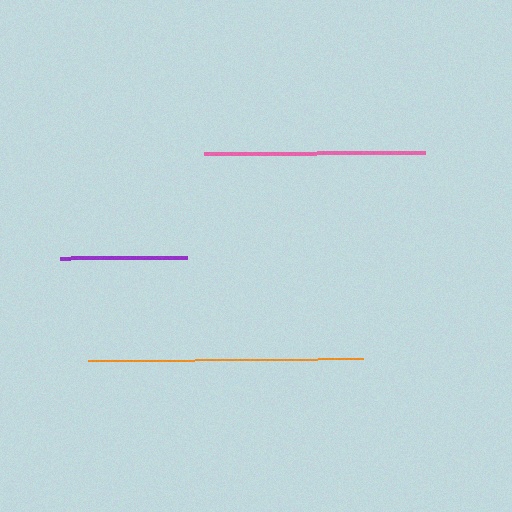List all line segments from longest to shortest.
From longest to shortest: orange, pink, purple.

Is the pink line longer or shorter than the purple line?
The pink line is longer than the purple line.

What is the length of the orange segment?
The orange segment is approximately 275 pixels long.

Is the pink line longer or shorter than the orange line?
The orange line is longer than the pink line.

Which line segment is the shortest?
The purple line is the shortest at approximately 127 pixels.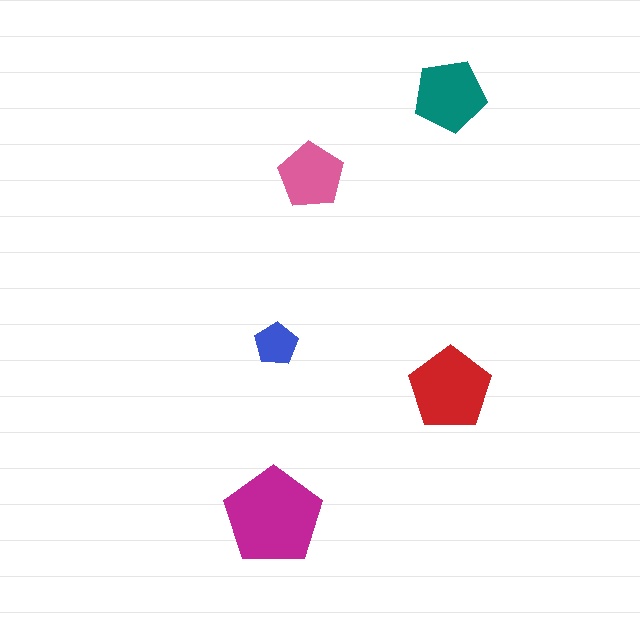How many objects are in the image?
There are 5 objects in the image.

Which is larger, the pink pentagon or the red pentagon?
The red one.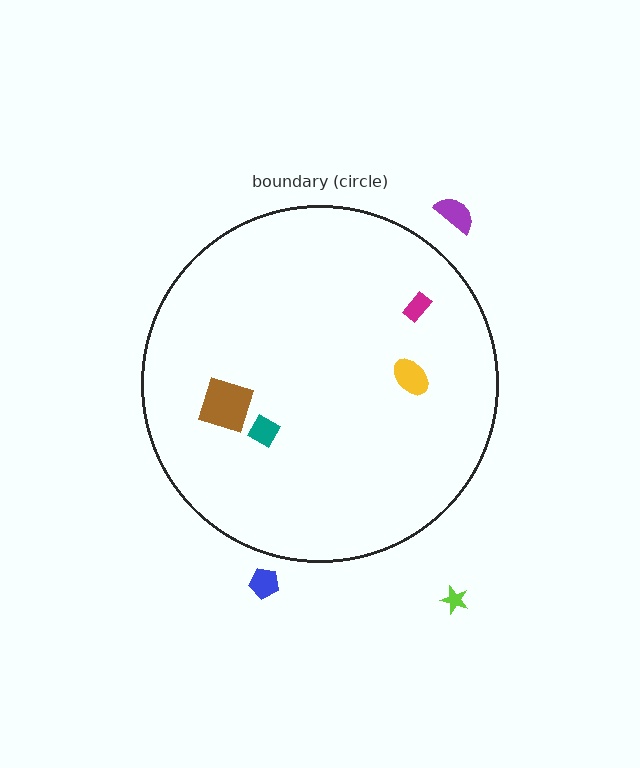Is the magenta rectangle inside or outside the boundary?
Inside.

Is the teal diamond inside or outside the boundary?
Inside.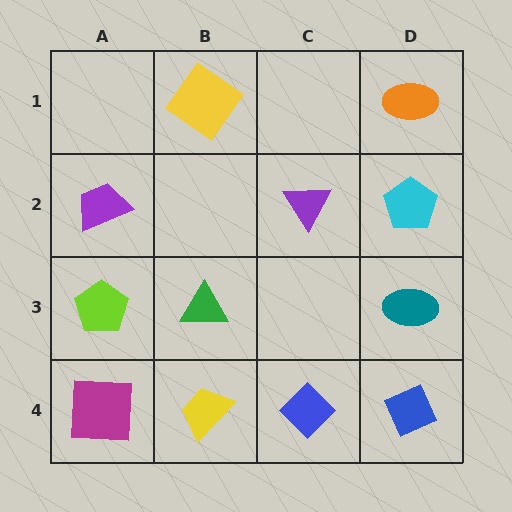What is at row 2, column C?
A purple triangle.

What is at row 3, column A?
A lime pentagon.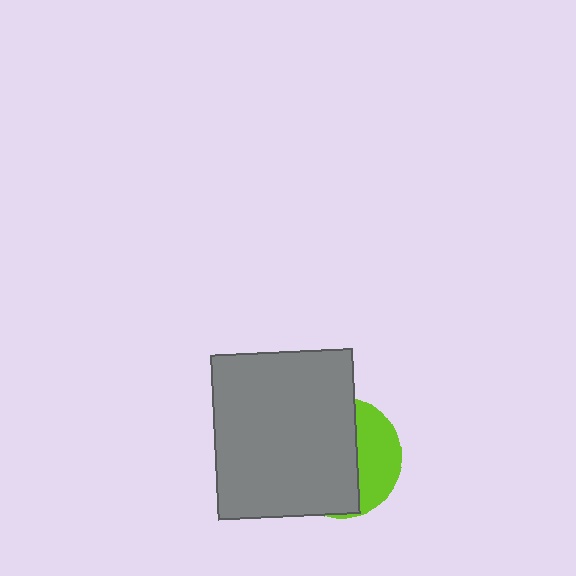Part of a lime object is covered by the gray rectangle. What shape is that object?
It is a circle.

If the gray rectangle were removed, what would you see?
You would see the complete lime circle.